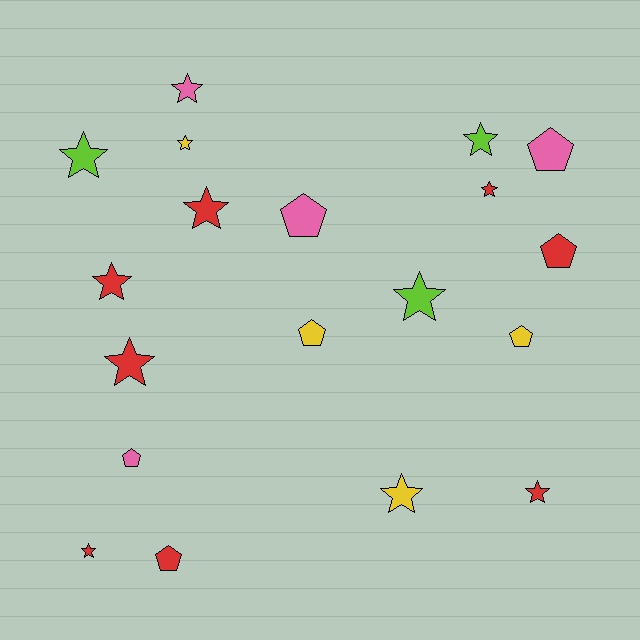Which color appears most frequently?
Red, with 8 objects.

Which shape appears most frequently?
Star, with 12 objects.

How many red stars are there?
There are 6 red stars.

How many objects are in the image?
There are 19 objects.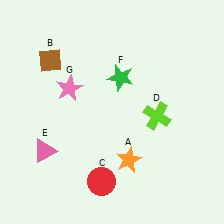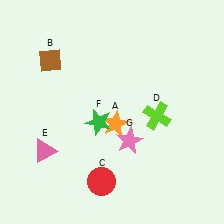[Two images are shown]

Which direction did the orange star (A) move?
The orange star (A) moved up.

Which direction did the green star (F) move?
The green star (F) moved down.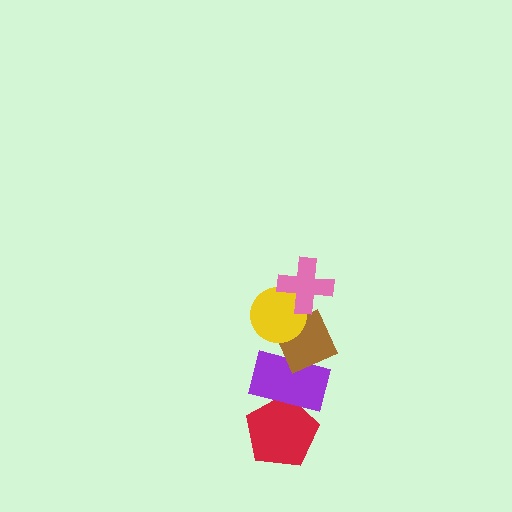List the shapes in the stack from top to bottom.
From top to bottom: the pink cross, the yellow circle, the brown diamond, the purple rectangle, the red pentagon.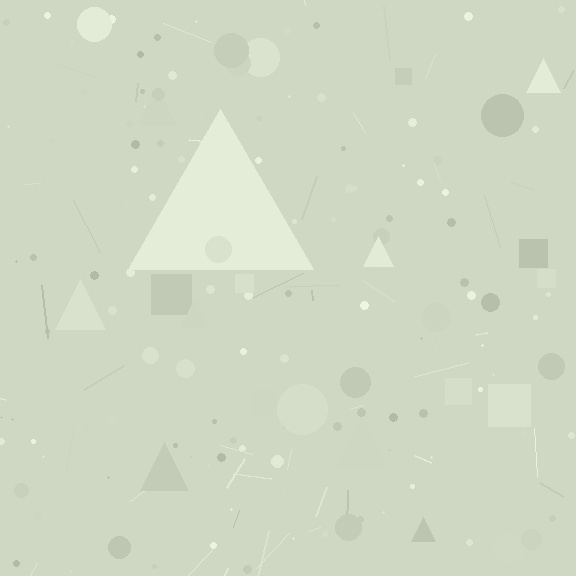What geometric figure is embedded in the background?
A triangle is embedded in the background.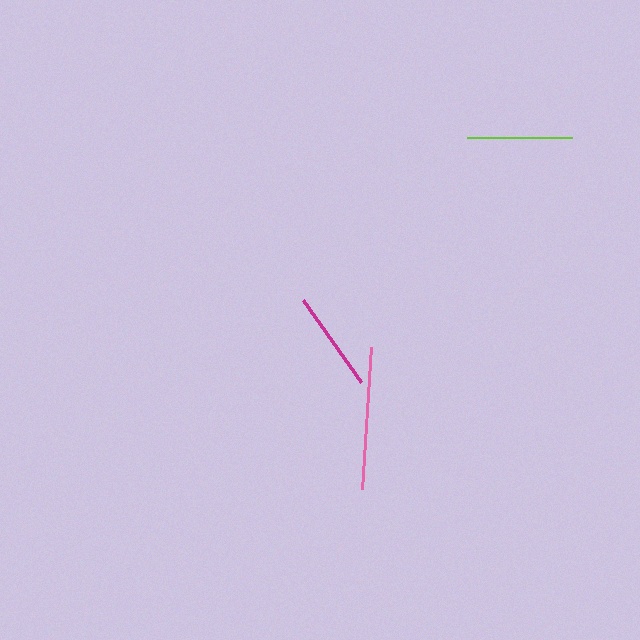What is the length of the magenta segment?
The magenta segment is approximately 100 pixels long.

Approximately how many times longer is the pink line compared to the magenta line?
The pink line is approximately 1.4 times the length of the magenta line.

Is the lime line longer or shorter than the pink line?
The pink line is longer than the lime line.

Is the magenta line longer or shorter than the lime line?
The lime line is longer than the magenta line.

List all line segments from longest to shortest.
From longest to shortest: pink, lime, magenta.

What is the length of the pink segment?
The pink segment is approximately 143 pixels long.